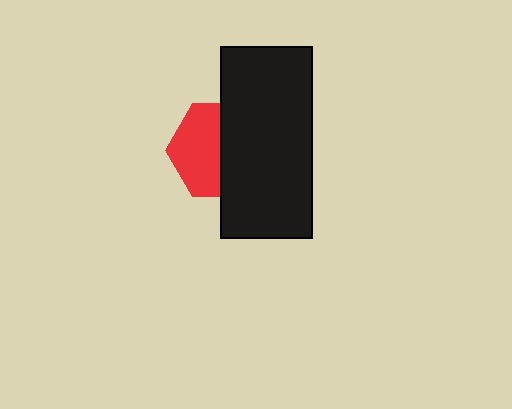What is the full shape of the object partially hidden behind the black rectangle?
The partially hidden object is a red hexagon.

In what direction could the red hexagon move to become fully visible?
The red hexagon could move left. That would shift it out from behind the black rectangle entirely.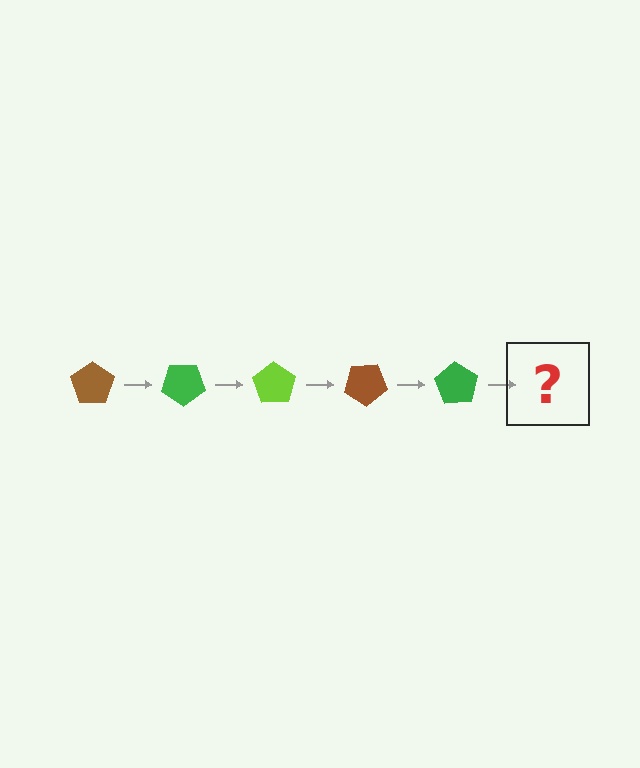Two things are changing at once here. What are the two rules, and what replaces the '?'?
The two rules are that it rotates 35 degrees each step and the color cycles through brown, green, and lime. The '?' should be a lime pentagon, rotated 175 degrees from the start.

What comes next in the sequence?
The next element should be a lime pentagon, rotated 175 degrees from the start.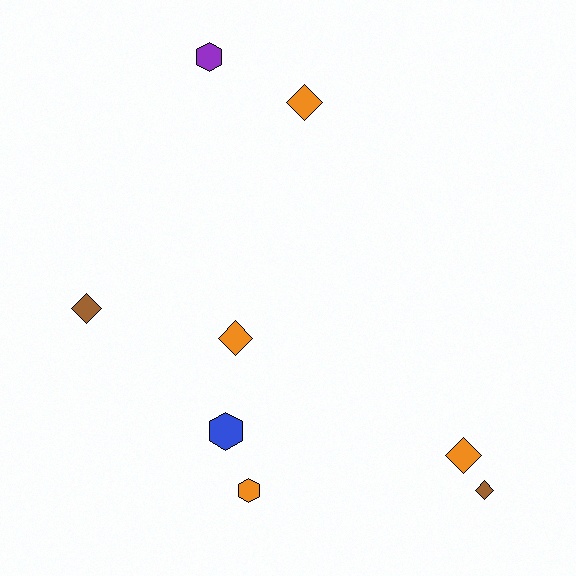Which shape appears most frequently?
Diamond, with 5 objects.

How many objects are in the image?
There are 8 objects.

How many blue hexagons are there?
There is 1 blue hexagon.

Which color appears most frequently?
Orange, with 4 objects.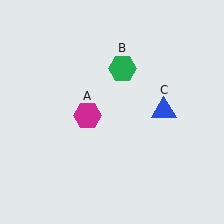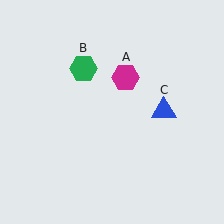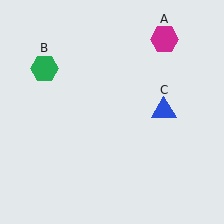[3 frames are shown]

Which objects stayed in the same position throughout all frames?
Blue triangle (object C) remained stationary.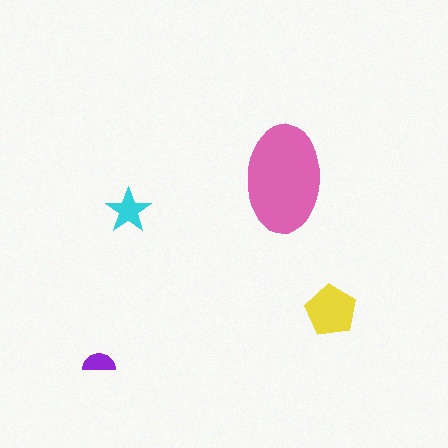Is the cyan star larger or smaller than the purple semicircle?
Larger.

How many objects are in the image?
There are 4 objects in the image.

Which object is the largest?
The pink ellipse.